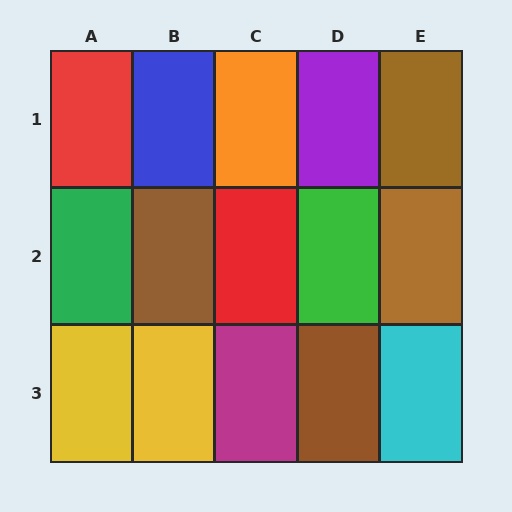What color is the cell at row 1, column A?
Red.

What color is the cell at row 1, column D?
Purple.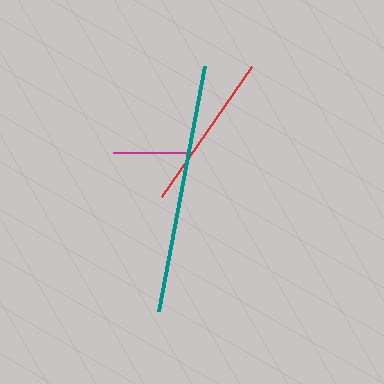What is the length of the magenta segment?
The magenta segment is approximately 73 pixels long.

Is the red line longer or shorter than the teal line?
The teal line is longer than the red line.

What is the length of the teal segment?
The teal segment is approximately 250 pixels long.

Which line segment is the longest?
The teal line is the longest at approximately 250 pixels.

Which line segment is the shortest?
The magenta line is the shortest at approximately 73 pixels.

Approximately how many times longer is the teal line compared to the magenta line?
The teal line is approximately 3.4 times the length of the magenta line.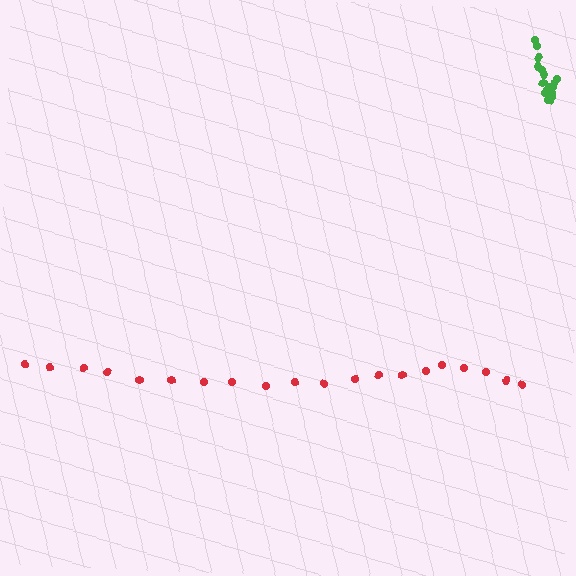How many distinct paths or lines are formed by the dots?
There are 2 distinct paths.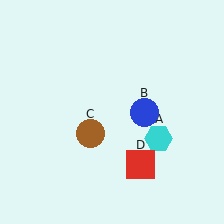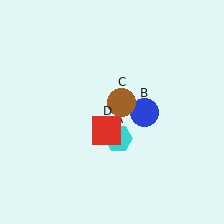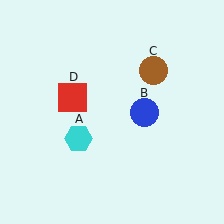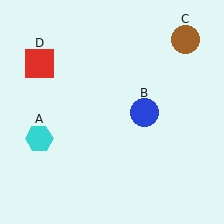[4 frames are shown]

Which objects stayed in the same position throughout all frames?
Blue circle (object B) remained stationary.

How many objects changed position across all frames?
3 objects changed position: cyan hexagon (object A), brown circle (object C), red square (object D).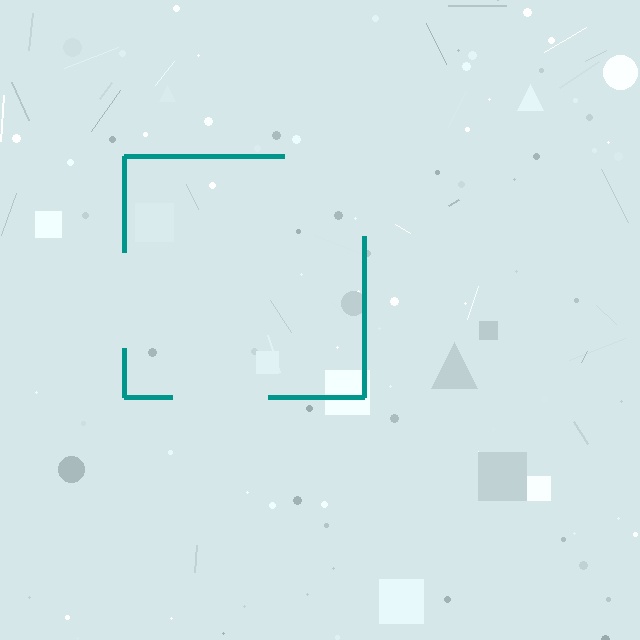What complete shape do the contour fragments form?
The contour fragments form a square.